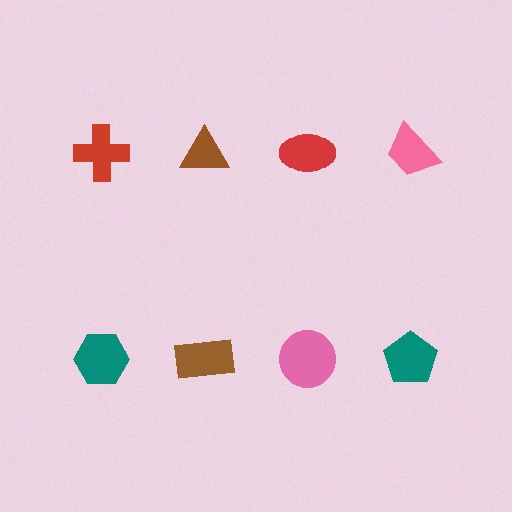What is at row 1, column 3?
A red ellipse.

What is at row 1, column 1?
A red cross.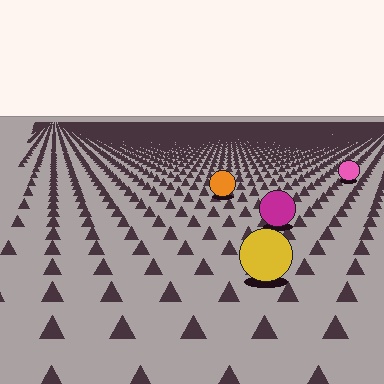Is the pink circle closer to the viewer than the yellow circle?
No. The yellow circle is closer — you can tell from the texture gradient: the ground texture is coarser near it.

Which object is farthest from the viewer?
The pink circle is farthest from the viewer. It appears smaller and the ground texture around it is denser.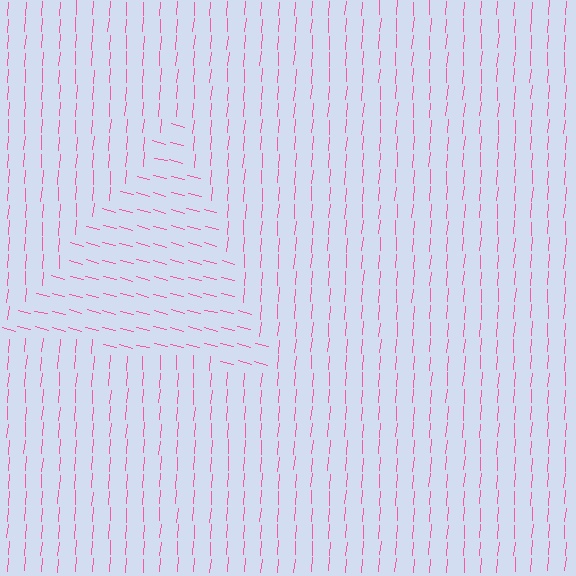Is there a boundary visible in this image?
Yes, there is a texture boundary formed by a change in line orientation.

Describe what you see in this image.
The image is filled with small pink line segments. A triangle region in the image has lines oriented differently from the surrounding lines, creating a visible texture boundary.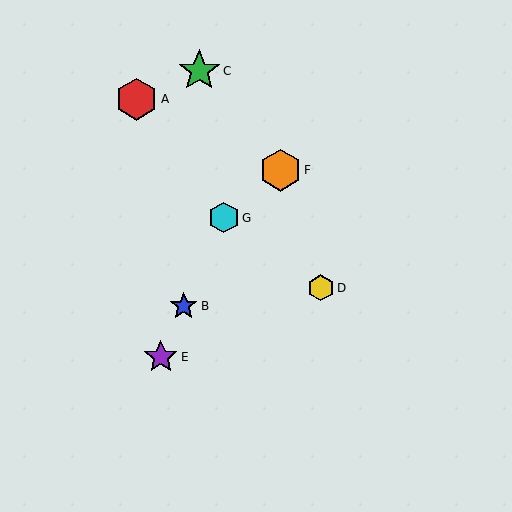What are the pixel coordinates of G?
Object G is at (224, 218).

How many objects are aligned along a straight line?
3 objects (B, E, G) are aligned along a straight line.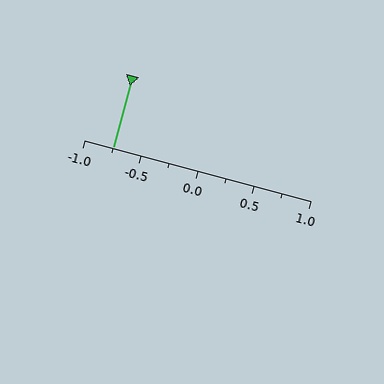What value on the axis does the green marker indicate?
The marker indicates approximately -0.75.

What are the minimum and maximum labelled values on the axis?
The axis runs from -1.0 to 1.0.